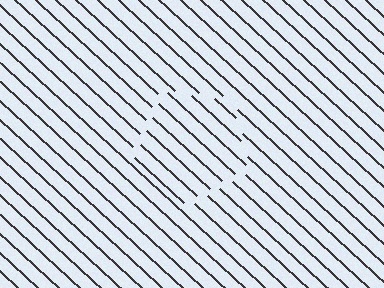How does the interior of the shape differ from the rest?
The interior of the shape contains the same grating, shifted by half a period — the contour is defined by the phase discontinuity where line-ends from the inner and outer gratings abut.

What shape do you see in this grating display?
An illusory pentagon. The interior of the shape contains the same grating, shifted by half a period — the contour is defined by the phase discontinuity where line-ends from the inner and outer gratings abut.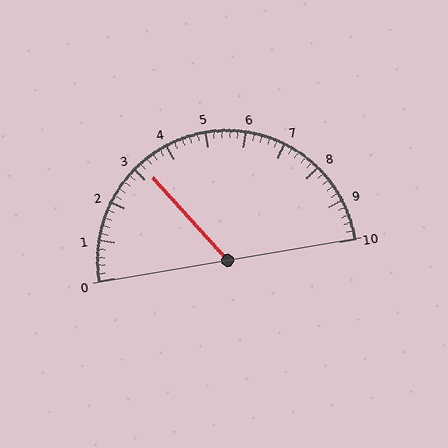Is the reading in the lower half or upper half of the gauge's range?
The reading is in the lower half of the range (0 to 10).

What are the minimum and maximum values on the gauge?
The gauge ranges from 0 to 10.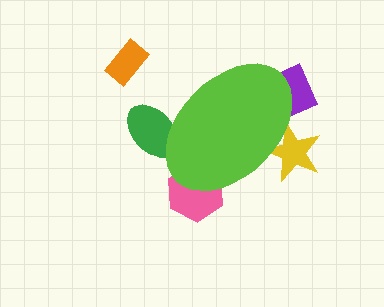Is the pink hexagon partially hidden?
Yes, the pink hexagon is partially hidden behind the lime ellipse.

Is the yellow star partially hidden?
Yes, the yellow star is partially hidden behind the lime ellipse.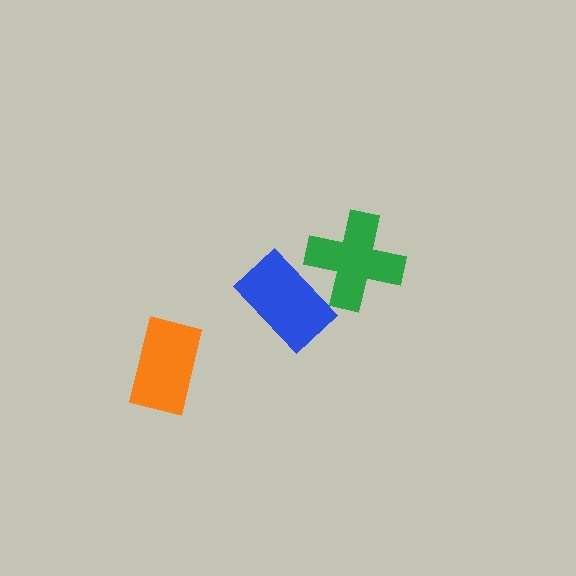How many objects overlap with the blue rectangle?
1 object overlaps with the blue rectangle.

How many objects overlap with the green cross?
1 object overlaps with the green cross.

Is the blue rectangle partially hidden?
No, no other shape covers it.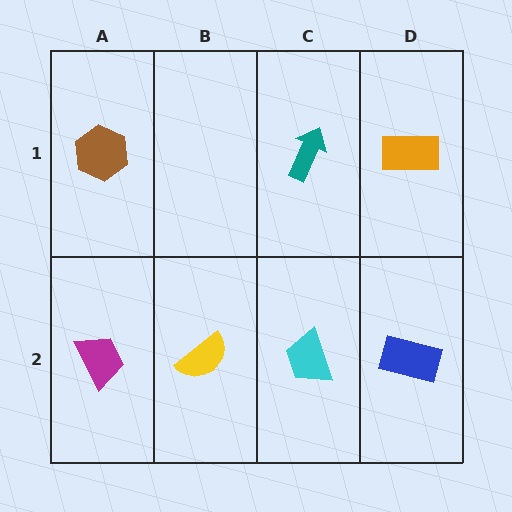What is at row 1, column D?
An orange rectangle.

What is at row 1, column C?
A teal arrow.